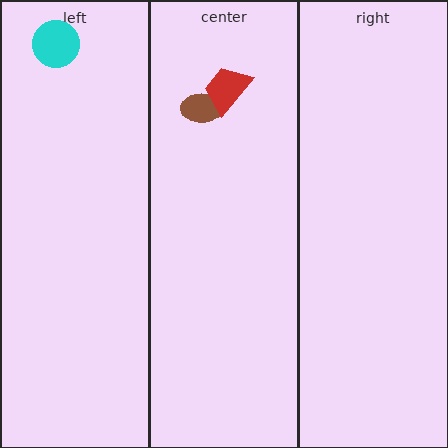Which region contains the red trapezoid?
The center region.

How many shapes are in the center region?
2.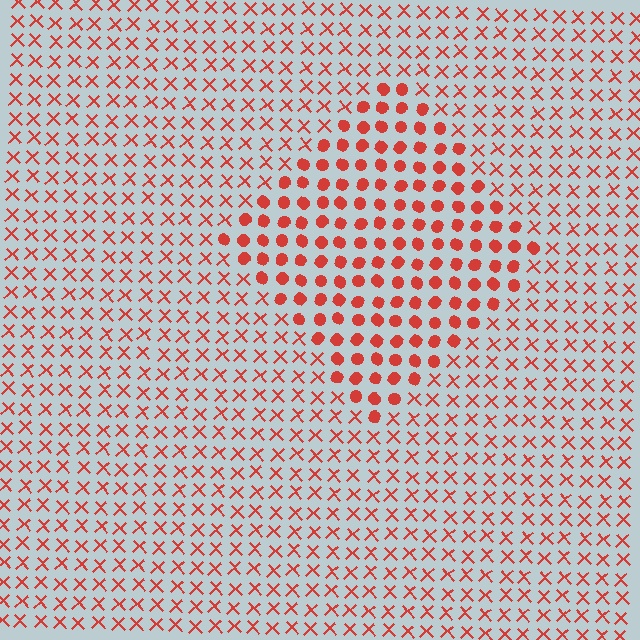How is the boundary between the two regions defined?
The boundary is defined by a change in element shape: circles inside vs. X marks outside. All elements share the same color and spacing.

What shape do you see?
I see a diamond.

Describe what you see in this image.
The image is filled with small red elements arranged in a uniform grid. A diamond-shaped region contains circles, while the surrounding area contains X marks. The boundary is defined purely by the change in element shape.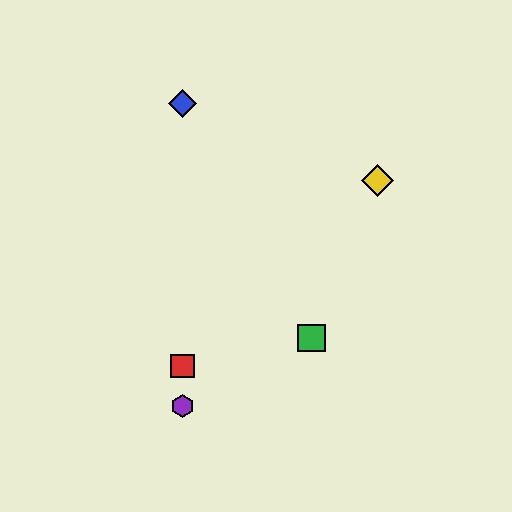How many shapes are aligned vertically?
3 shapes (the red square, the blue diamond, the purple hexagon) are aligned vertically.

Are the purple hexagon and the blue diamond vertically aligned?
Yes, both are at x≈182.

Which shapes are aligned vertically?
The red square, the blue diamond, the purple hexagon are aligned vertically.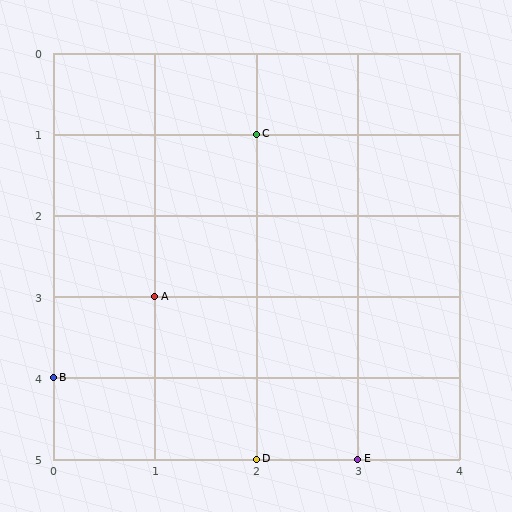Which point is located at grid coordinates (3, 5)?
Point E is at (3, 5).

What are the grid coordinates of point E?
Point E is at grid coordinates (3, 5).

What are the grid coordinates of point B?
Point B is at grid coordinates (0, 4).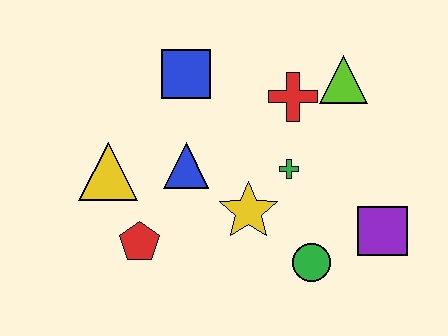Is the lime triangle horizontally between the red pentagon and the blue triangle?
No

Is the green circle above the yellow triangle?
No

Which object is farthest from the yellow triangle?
The purple square is farthest from the yellow triangle.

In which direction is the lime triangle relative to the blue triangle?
The lime triangle is to the right of the blue triangle.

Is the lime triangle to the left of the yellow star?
No